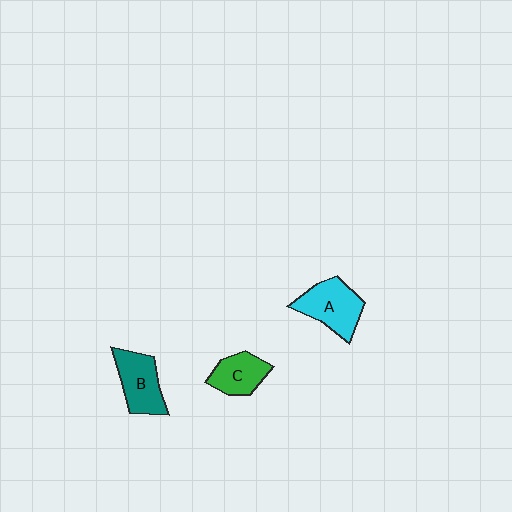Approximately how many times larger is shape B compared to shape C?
Approximately 1.2 times.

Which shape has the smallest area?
Shape C (green).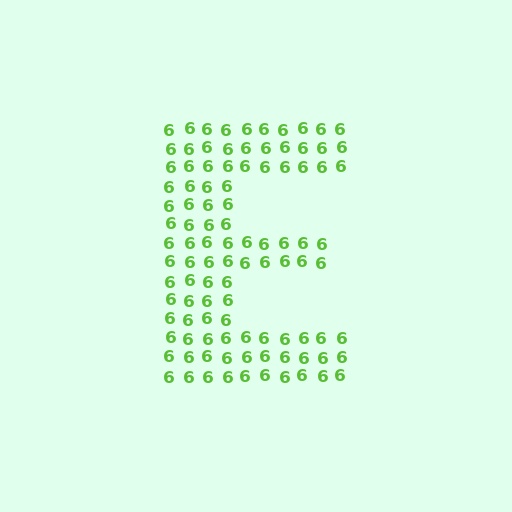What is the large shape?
The large shape is the letter E.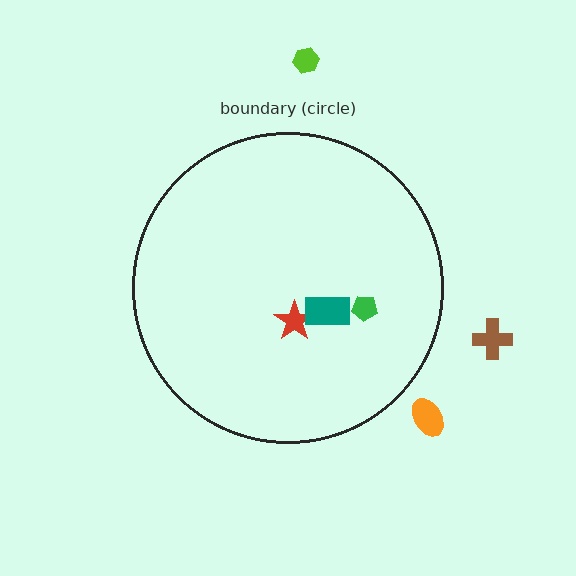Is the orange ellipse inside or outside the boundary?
Outside.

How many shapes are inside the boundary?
3 inside, 3 outside.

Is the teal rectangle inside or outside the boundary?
Inside.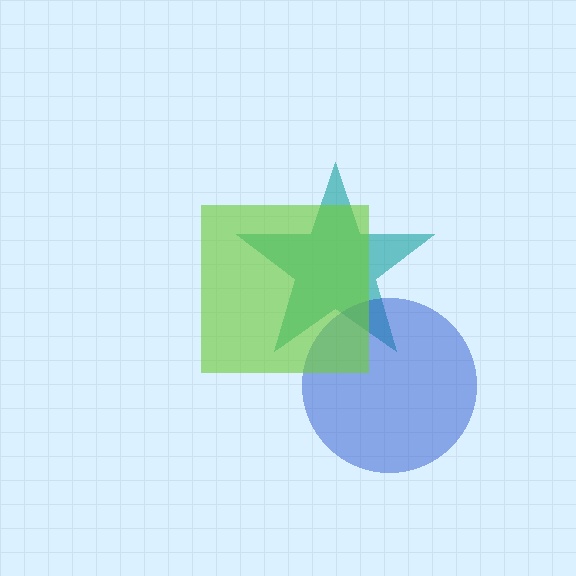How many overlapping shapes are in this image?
There are 3 overlapping shapes in the image.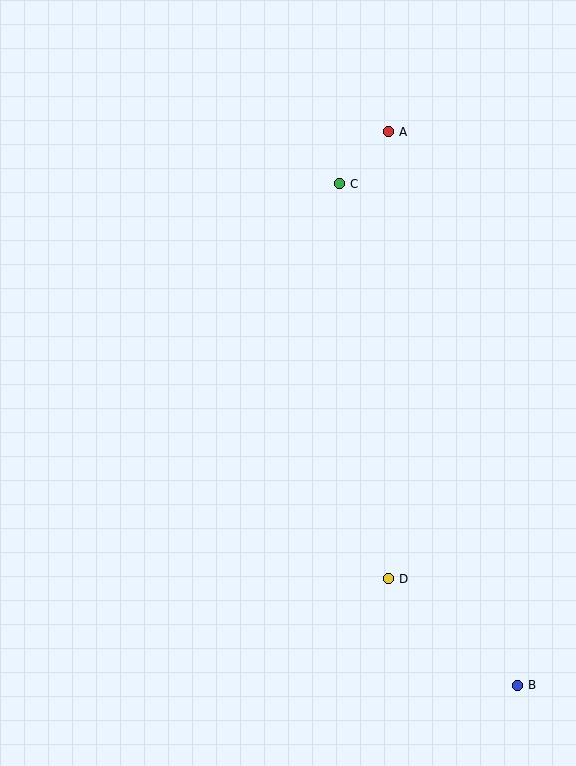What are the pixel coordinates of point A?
Point A is at (389, 132).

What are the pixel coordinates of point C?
Point C is at (340, 184).